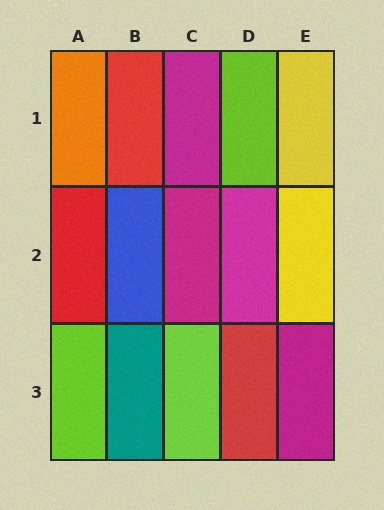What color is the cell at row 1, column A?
Orange.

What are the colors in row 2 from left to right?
Red, blue, magenta, magenta, yellow.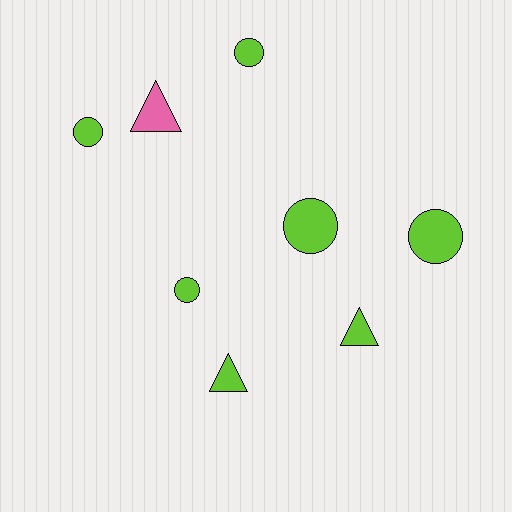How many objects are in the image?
There are 8 objects.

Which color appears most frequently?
Lime, with 7 objects.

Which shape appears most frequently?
Circle, with 5 objects.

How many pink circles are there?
There are no pink circles.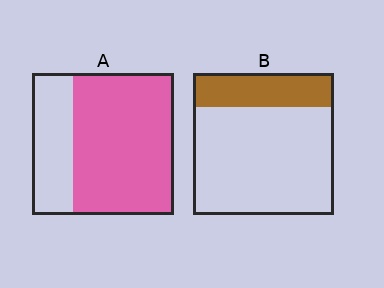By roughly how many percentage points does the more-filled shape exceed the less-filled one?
By roughly 45 percentage points (A over B).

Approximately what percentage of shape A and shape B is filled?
A is approximately 70% and B is approximately 25%.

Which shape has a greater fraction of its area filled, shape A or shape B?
Shape A.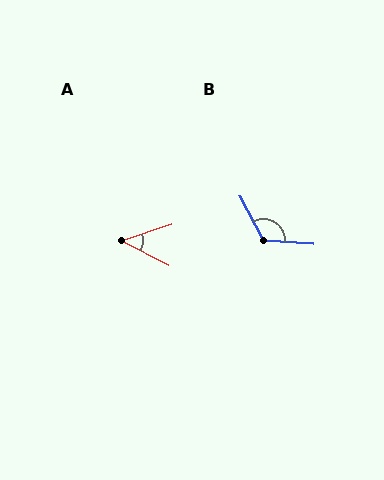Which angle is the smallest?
A, at approximately 45 degrees.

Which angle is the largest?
B, at approximately 121 degrees.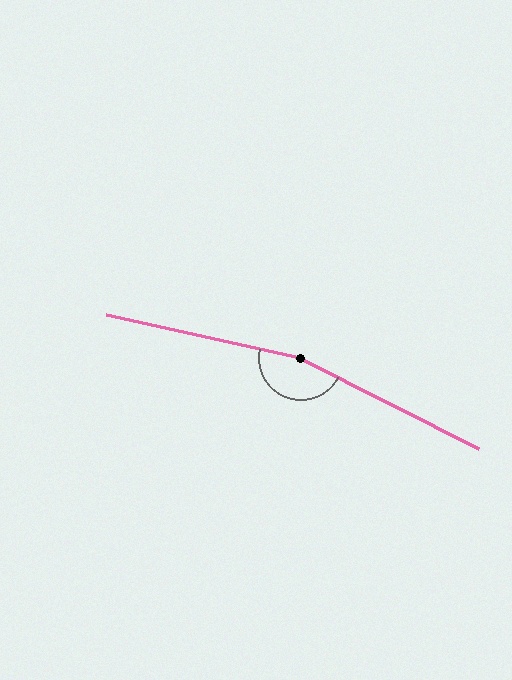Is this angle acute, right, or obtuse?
It is obtuse.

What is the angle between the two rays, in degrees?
Approximately 165 degrees.